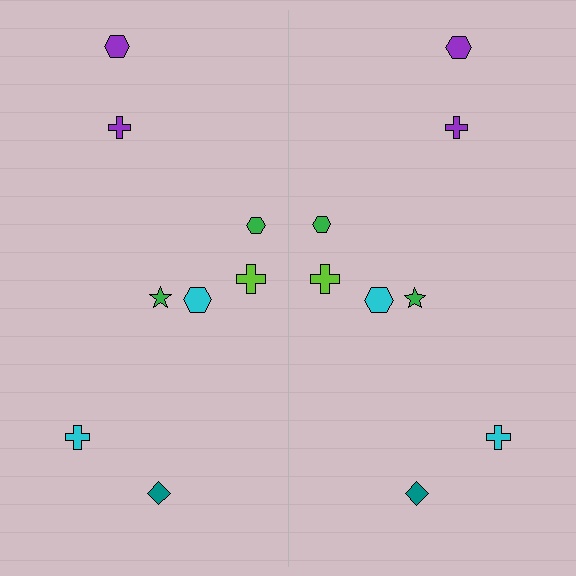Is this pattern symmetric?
Yes, this pattern has bilateral (reflection) symmetry.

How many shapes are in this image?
There are 16 shapes in this image.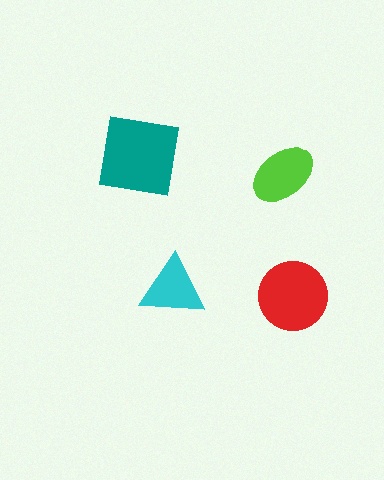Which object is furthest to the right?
The red circle is rightmost.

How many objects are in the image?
There are 4 objects in the image.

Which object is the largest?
The teal square.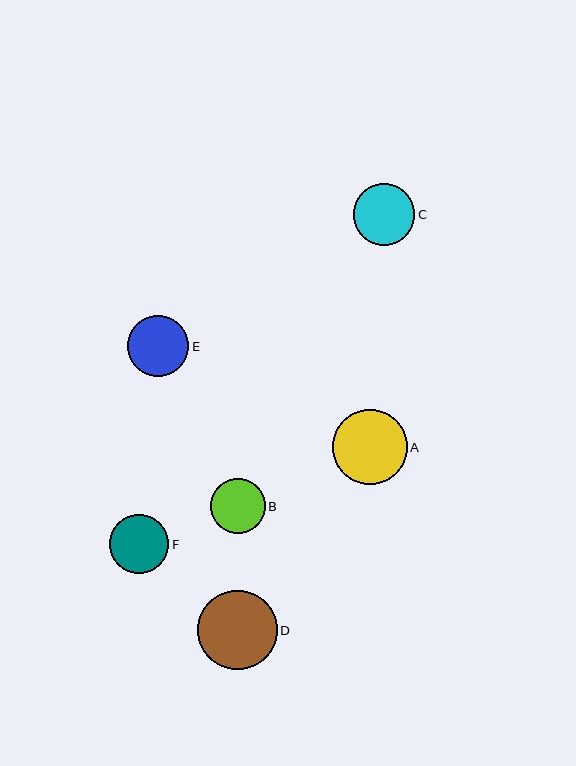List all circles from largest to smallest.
From largest to smallest: D, A, C, E, F, B.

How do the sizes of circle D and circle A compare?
Circle D and circle A are approximately the same size.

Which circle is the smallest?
Circle B is the smallest with a size of approximately 55 pixels.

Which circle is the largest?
Circle D is the largest with a size of approximately 80 pixels.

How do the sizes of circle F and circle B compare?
Circle F and circle B are approximately the same size.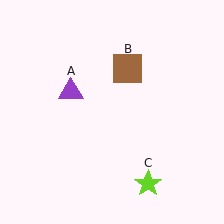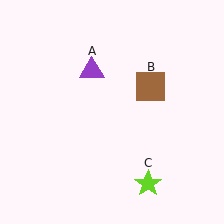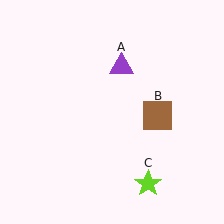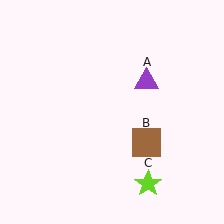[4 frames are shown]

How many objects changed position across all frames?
2 objects changed position: purple triangle (object A), brown square (object B).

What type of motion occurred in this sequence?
The purple triangle (object A), brown square (object B) rotated clockwise around the center of the scene.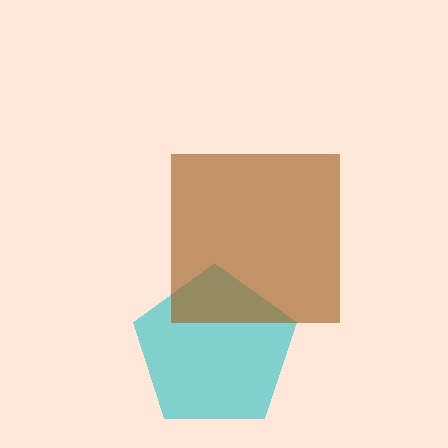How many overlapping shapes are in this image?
There are 2 overlapping shapes in the image.